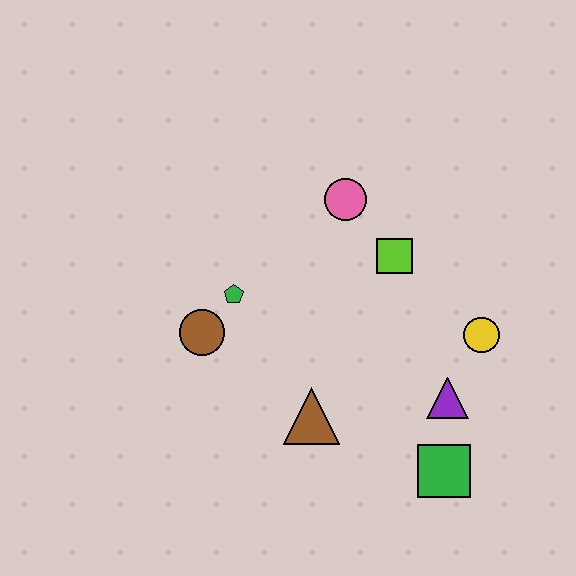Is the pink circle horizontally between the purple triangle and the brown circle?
Yes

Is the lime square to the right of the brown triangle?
Yes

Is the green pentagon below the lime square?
Yes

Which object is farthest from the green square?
The pink circle is farthest from the green square.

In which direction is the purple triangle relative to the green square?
The purple triangle is above the green square.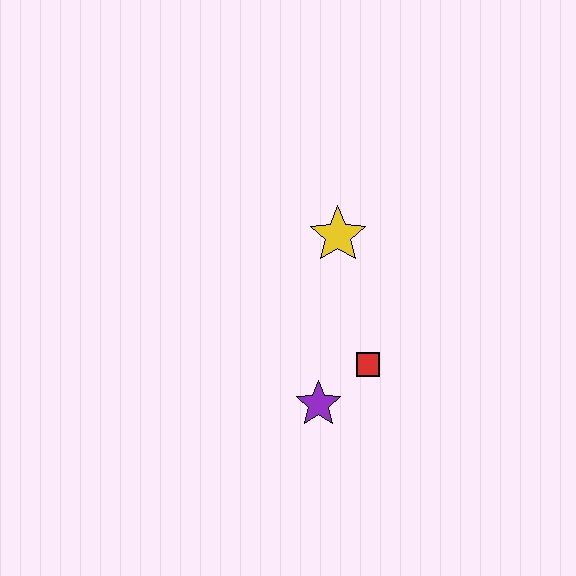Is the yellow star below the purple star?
No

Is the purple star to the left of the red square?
Yes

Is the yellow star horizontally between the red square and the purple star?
Yes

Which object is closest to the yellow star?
The red square is closest to the yellow star.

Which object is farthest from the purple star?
The yellow star is farthest from the purple star.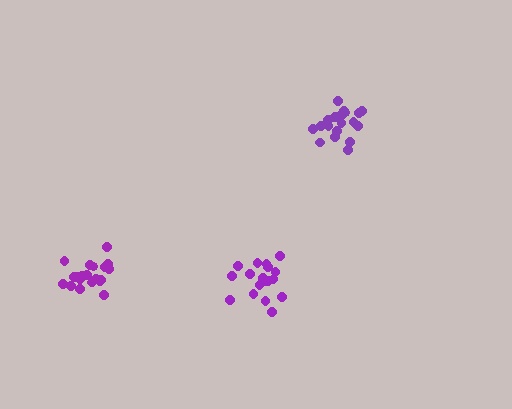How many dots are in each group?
Group 1: 20 dots, Group 2: 21 dots, Group 3: 18 dots (59 total).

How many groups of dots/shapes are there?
There are 3 groups.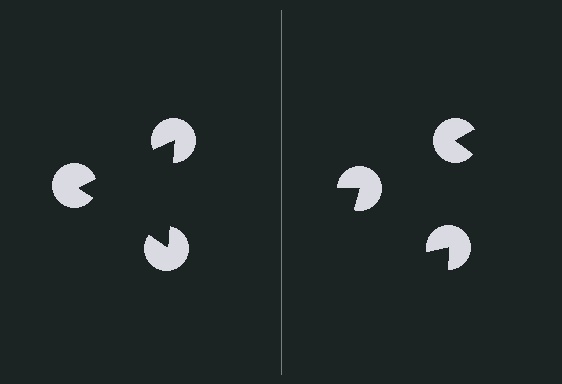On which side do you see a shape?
An illusory triangle appears on the left side. On the right side the wedge cuts are rotated, so no coherent shape forms.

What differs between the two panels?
The pac-man discs are positioned identically on both sides; only the wedge orientations differ. On the left they align to a triangle; on the right they are misaligned.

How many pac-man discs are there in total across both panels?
6 — 3 on each side.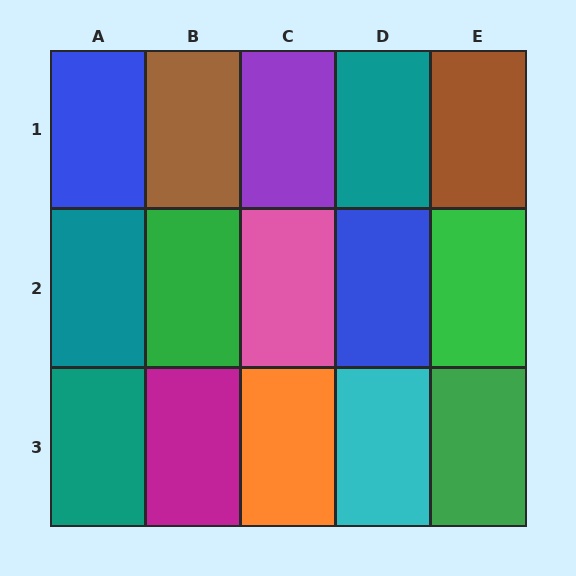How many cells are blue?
2 cells are blue.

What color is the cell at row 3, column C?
Orange.